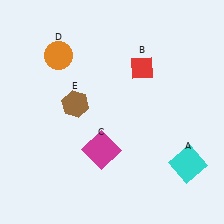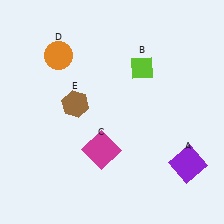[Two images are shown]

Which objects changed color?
A changed from cyan to purple. B changed from red to lime.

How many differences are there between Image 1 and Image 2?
There are 2 differences between the two images.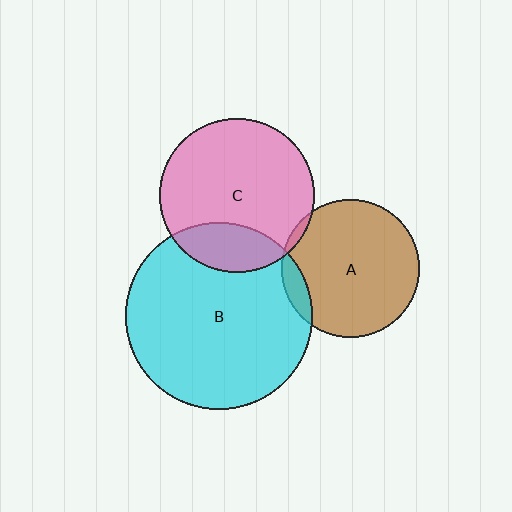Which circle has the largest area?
Circle B (cyan).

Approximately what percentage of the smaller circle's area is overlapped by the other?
Approximately 20%.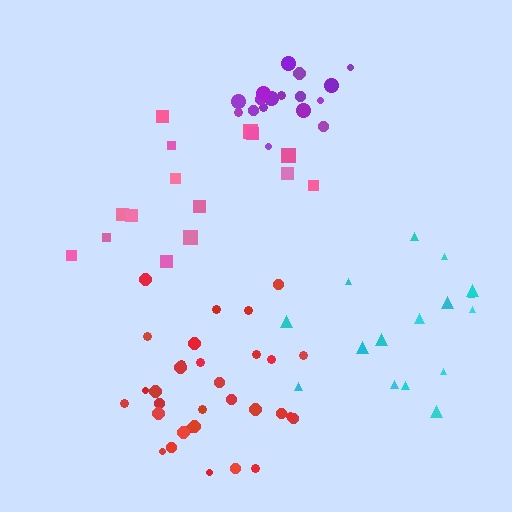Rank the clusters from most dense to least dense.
purple, red, pink, cyan.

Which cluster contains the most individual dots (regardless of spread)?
Red (32).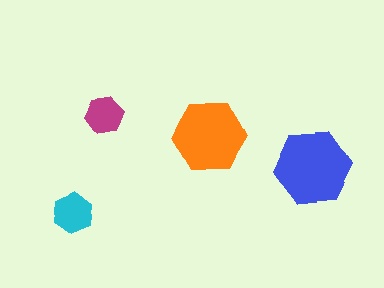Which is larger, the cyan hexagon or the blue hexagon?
The blue one.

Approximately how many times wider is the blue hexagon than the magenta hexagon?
About 2 times wider.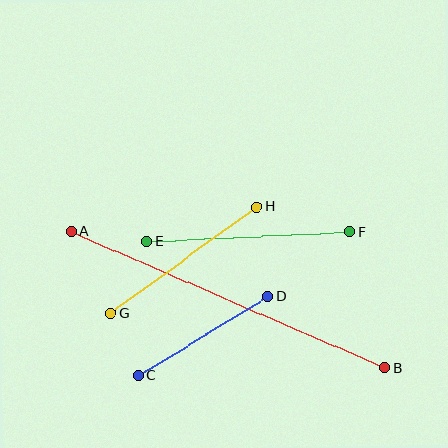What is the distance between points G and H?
The distance is approximately 180 pixels.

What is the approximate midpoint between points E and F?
The midpoint is at approximately (248, 237) pixels.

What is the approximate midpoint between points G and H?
The midpoint is at approximately (184, 260) pixels.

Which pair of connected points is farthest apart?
Points A and B are farthest apart.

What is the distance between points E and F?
The distance is approximately 203 pixels.